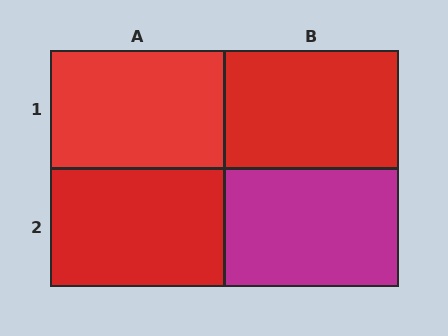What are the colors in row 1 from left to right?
Red, red.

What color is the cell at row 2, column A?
Red.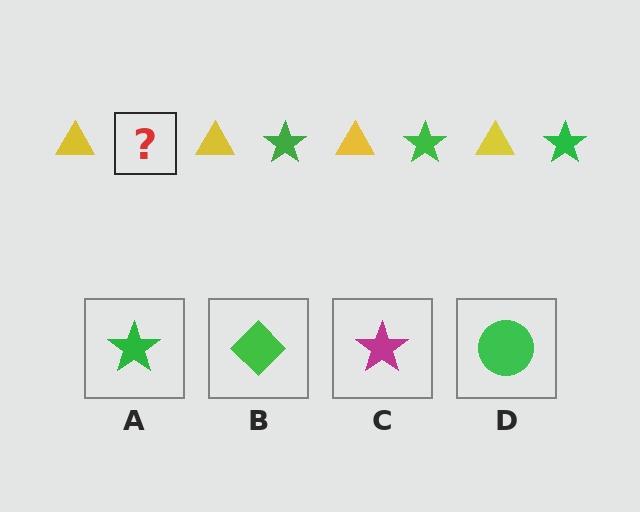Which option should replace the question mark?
Option A.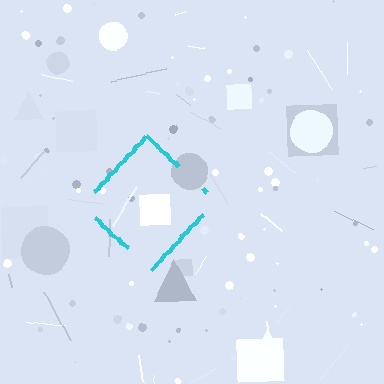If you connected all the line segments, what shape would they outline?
They would outline a diamond.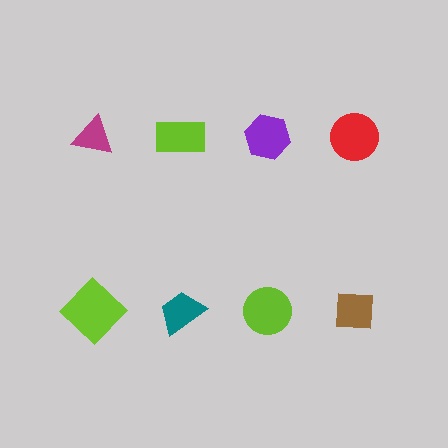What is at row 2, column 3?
A lime circle.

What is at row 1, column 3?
A purple hexagon.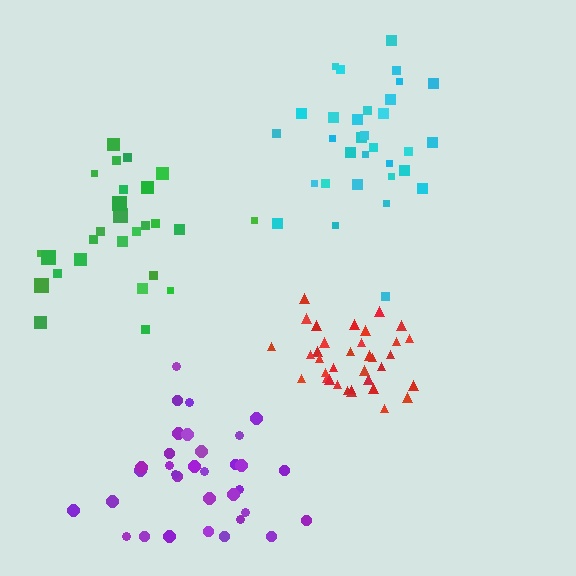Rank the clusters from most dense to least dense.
red, cyan, purple, green.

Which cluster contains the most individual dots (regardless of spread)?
Red (35).